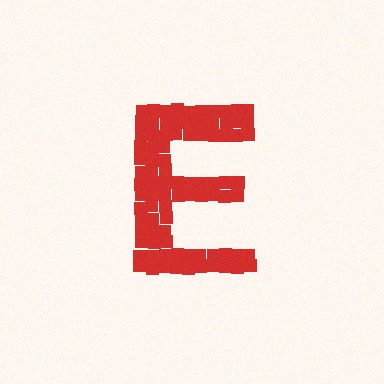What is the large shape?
The large shape is the letter E.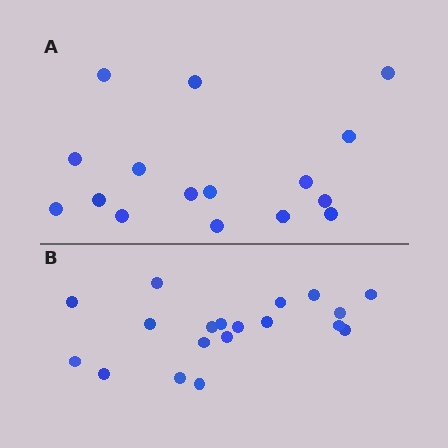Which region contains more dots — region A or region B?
Region B (the bottom region) has more dots.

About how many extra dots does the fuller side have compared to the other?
Region B has just a few more — roughly 2 or 3 more dots than region A.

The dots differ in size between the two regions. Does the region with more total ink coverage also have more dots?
No. Region A has more total ink coverage because its dots are larger, but region B actually contains more individual dots. Total area can be misleading — the number of items is what matters here.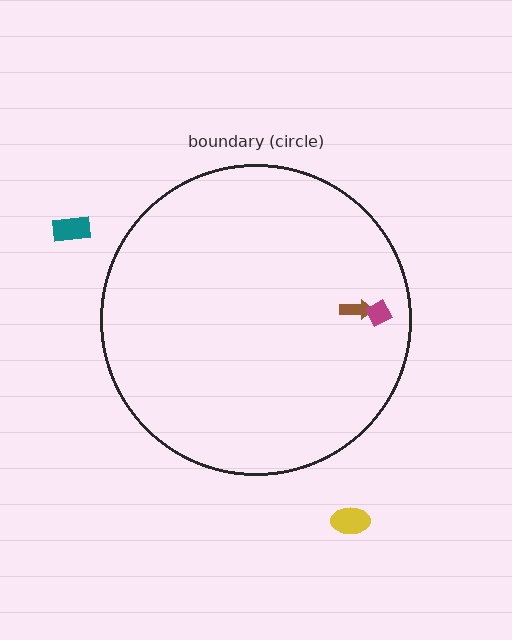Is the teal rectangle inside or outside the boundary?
Outside.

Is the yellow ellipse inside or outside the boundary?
Outside.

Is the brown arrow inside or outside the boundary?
Inside.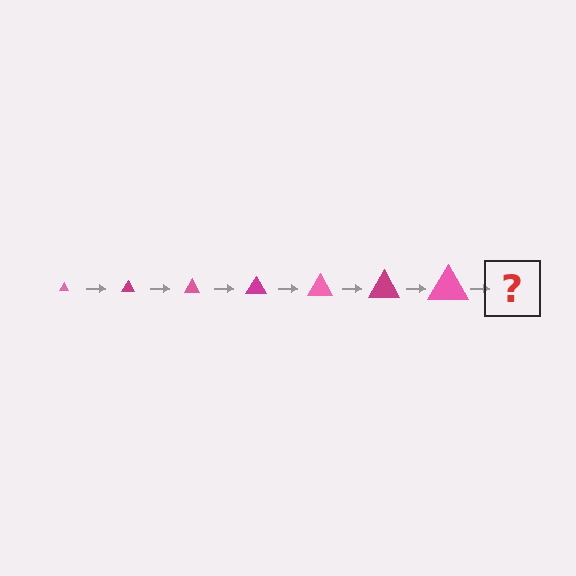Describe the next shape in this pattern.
It should be a magenta triangle, larger than the previous one.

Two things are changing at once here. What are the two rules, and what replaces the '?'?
The two rules are that the triangle grows larger each step and the color cycles through pink and magenta. The '?' should be a magenta triangle, larger than the previous one.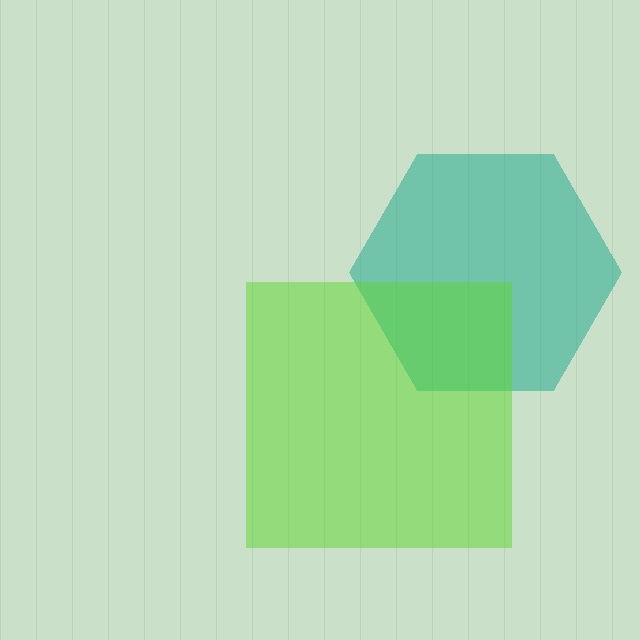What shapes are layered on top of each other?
The layered shapes are: a teal hexagon, a lime square.